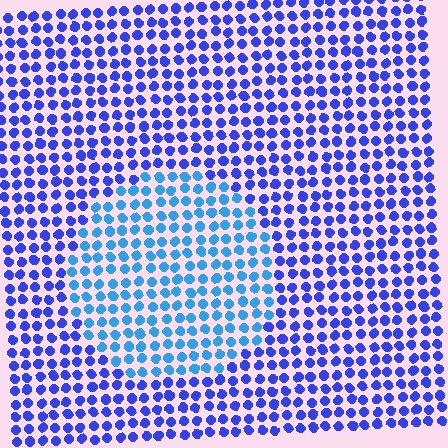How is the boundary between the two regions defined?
The boundary is defined purely by a slight shift in hue (about 32 degrees). Spacing, size, and orientation are identical on both sides.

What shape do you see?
I see a circle.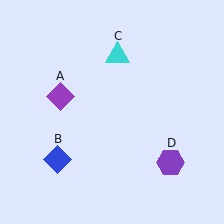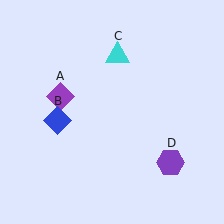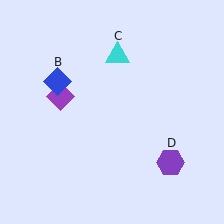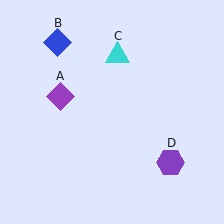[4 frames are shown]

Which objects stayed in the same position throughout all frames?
Purple diamond (object A) and cyan triangle (object C) and purple hexagon (object D) remained stationary.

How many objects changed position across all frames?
1 object changed position: blue diamond (object B).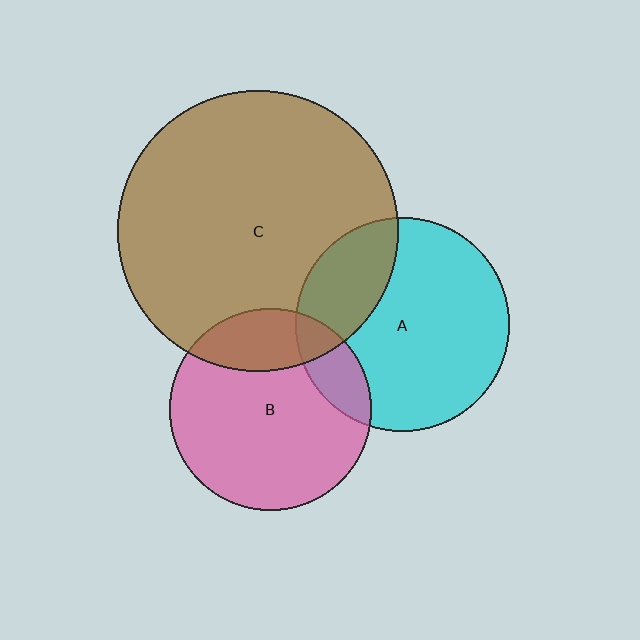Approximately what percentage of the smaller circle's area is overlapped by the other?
Approximately 25%.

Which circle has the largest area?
Circle C (brown).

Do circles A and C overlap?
Yes.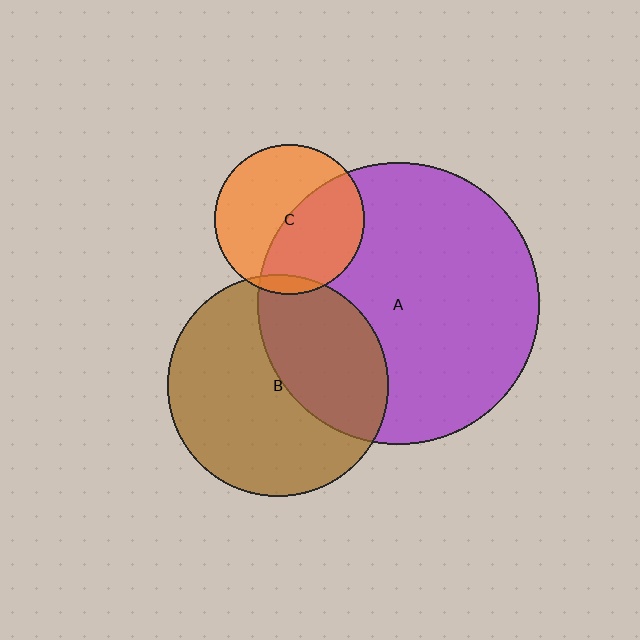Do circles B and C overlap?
Yes.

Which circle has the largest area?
Circle A (purple).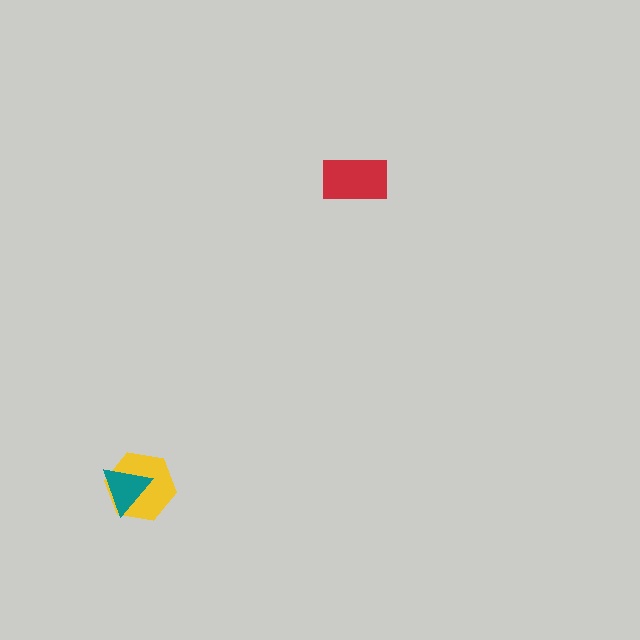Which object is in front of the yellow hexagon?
The teal triangle is in front of the yellow hexagon.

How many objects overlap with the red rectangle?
0 objects overlap with the red rectangle.